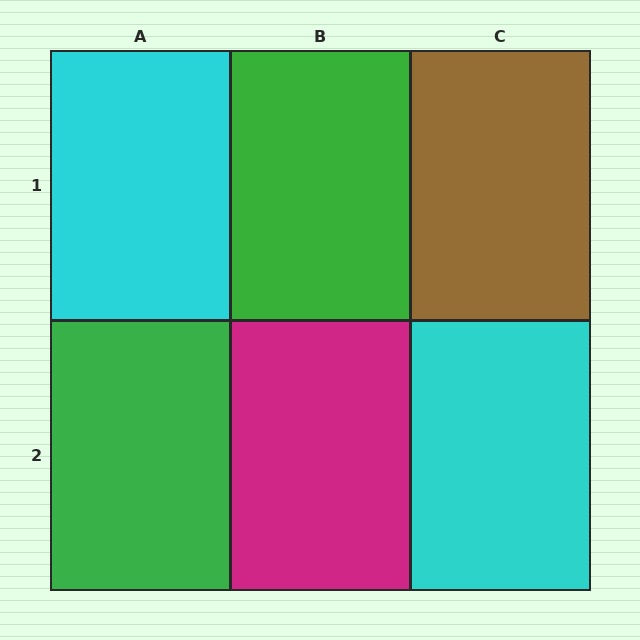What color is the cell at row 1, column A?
Cyan.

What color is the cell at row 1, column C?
Brown.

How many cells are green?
2 cells are green.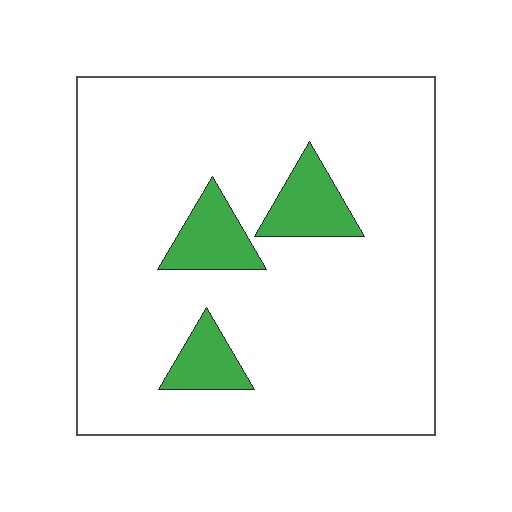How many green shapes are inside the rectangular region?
3.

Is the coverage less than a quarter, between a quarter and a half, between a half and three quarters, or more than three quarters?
Less than a quarter.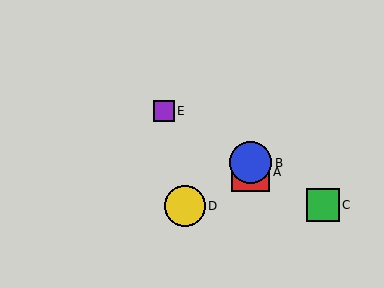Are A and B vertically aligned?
Yes, both are at x≈251.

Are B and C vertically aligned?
No, B is at x≈251 and C is at x≈323.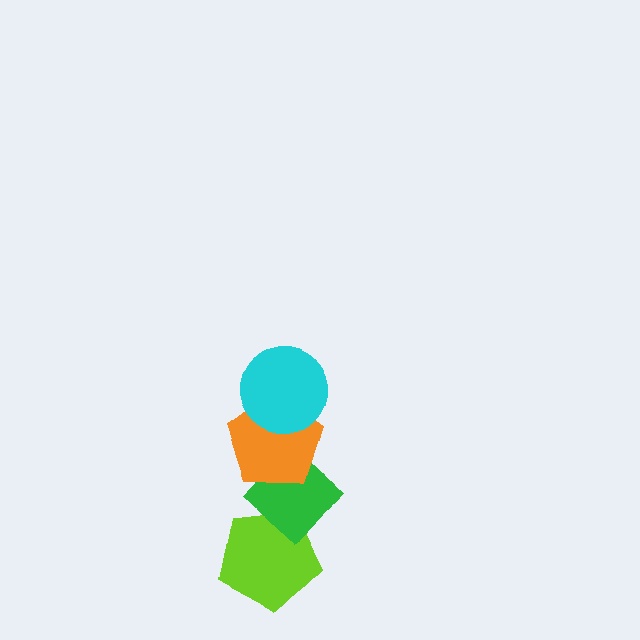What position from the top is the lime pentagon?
The lime pentagon is 4th from the top.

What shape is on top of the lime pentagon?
The green diamond is on top of the lime pentagon.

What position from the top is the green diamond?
The green diamond is 3rd from the top.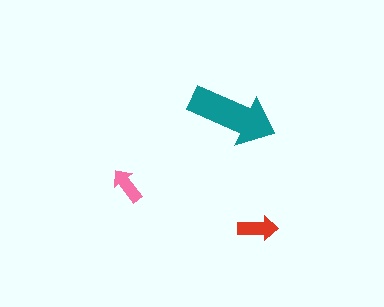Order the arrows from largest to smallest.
the teal one, the red one, the pink one.